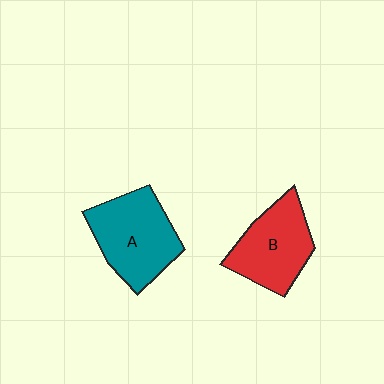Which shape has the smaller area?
Shape B (red).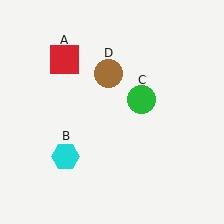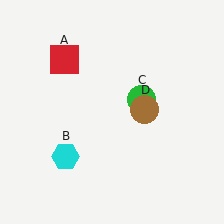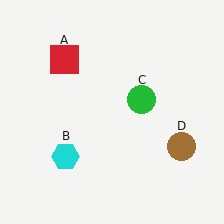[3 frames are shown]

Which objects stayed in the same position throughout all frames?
Red square (object A) and cyan hexagon (object B) and green circle (object C) remained stationary.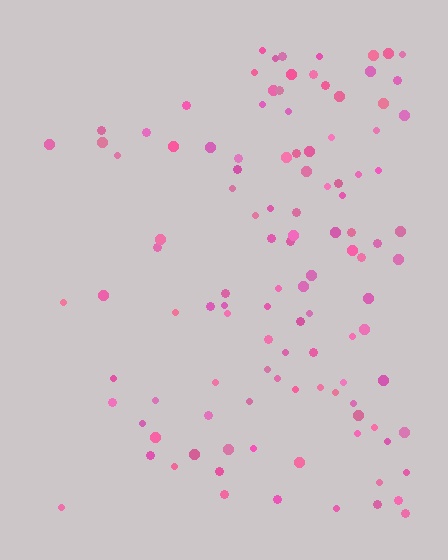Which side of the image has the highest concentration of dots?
The right.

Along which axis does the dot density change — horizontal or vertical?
Horizontal.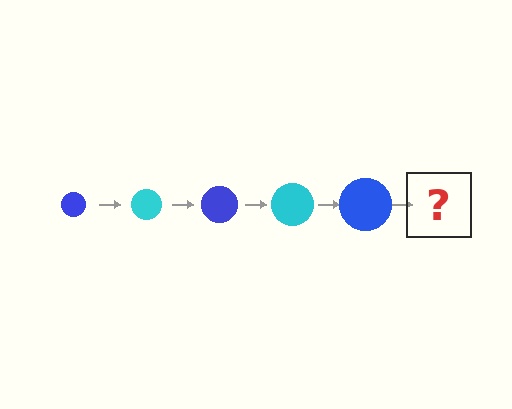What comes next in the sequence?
The next element should be a cyan circle, larger than the previous one.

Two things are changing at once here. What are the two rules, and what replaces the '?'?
The two rules are that the circle grows larger each step and the color cycles through blue and cyan. The '?' should be a cyan circle, larger than the previous one.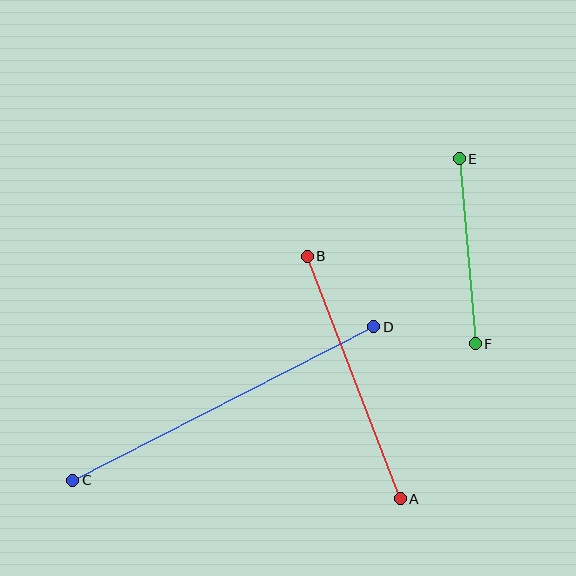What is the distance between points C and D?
The distance is approximately 338 pixels.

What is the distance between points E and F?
The distance is approximately 186 pixels.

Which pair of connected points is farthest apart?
Points C and D are farthest apart.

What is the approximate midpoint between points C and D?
The midpoint is at approximately (223, 404) pixels.